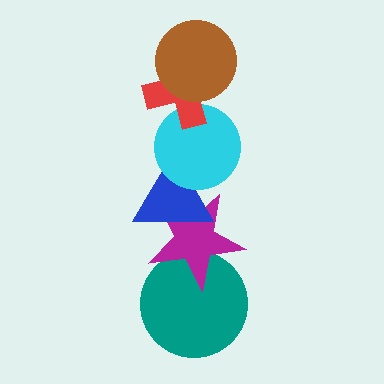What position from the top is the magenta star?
The magenta star is 5th from the top.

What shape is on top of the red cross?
The brown circle is on top of the red cross.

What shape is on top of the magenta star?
The blue triangle is on top of the magenta star.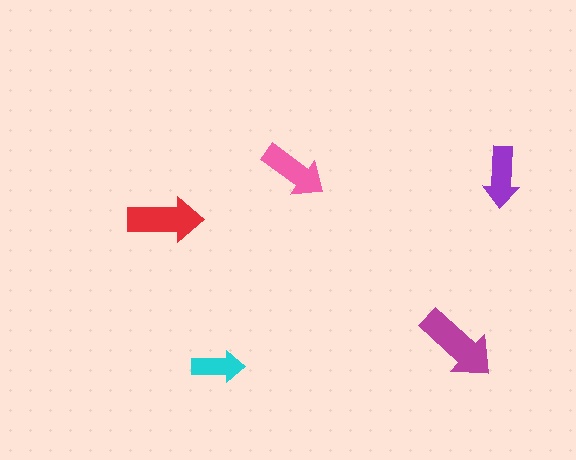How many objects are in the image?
There are 5 objects in the image.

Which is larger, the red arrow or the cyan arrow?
The red one.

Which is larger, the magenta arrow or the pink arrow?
The magenta one.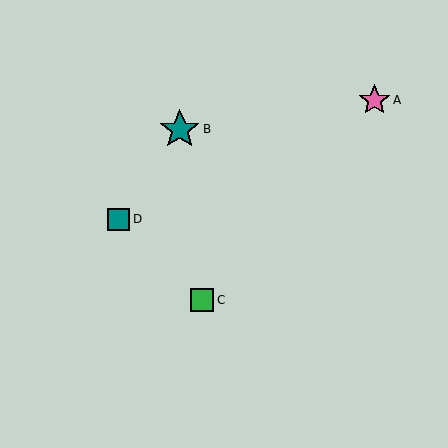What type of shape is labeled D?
Shape D is a teal square.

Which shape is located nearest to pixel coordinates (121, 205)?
The teal square (labeled D) at (118, 219) is nearest to that location.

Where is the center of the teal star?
The center of the teal star is at (180, 129).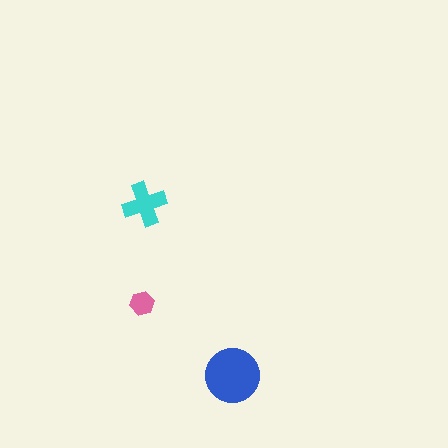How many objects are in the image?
There are 3 objects in the image.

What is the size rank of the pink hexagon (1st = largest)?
3rd.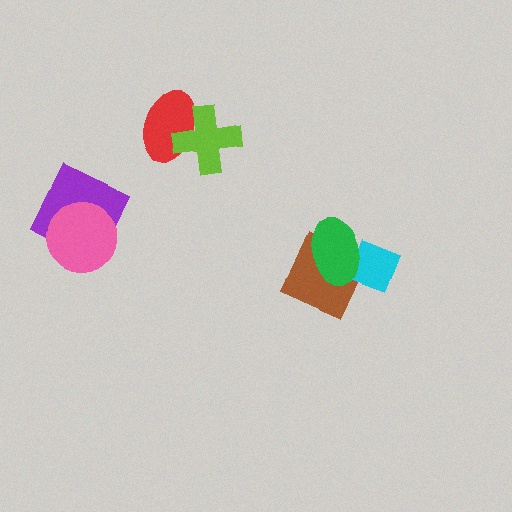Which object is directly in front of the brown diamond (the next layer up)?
The cyan diamond is directly in front of the brown diamond.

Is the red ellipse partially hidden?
Yes, it is partially covered by another shape.